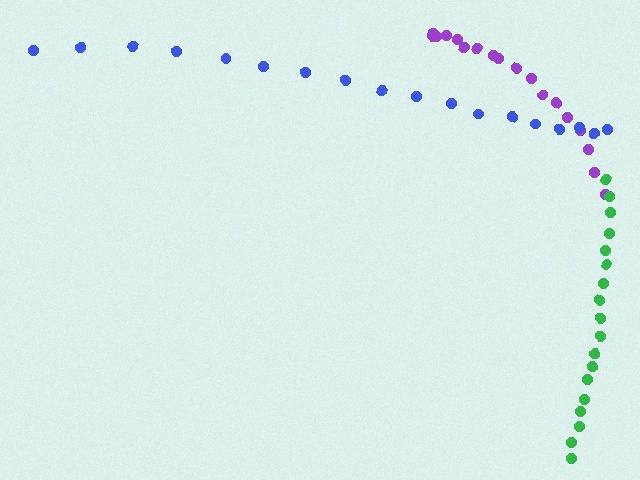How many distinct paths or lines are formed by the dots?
There are 3 distinct paths.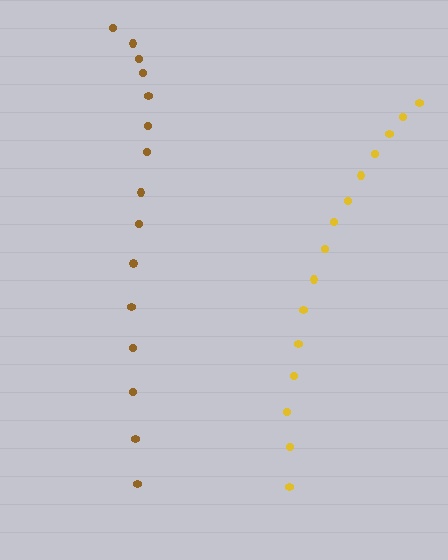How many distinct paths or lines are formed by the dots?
There are 2 distinct paths.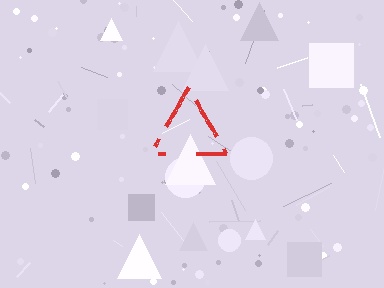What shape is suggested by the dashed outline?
The dashed outline suggests a triangle.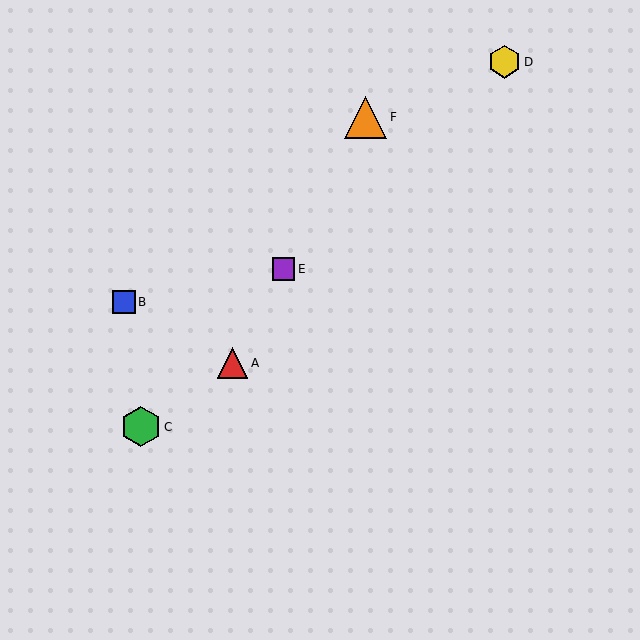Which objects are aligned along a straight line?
Objects A, E, F are aligned along a straight line.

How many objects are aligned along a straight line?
3 objects (A, E, F) are aligned along a straight line.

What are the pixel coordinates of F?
Object F is at (365, 117).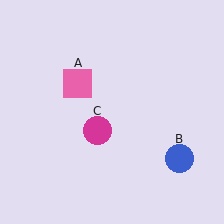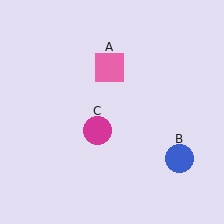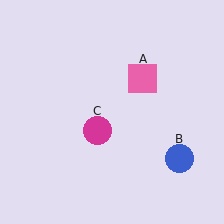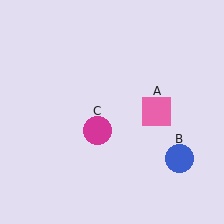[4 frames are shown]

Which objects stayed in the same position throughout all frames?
Blue circle (object B) and magenta circle (object C) remained stationary.